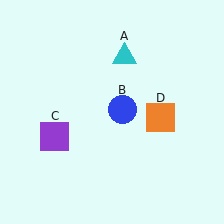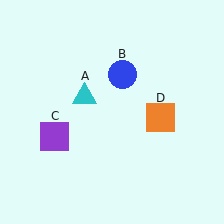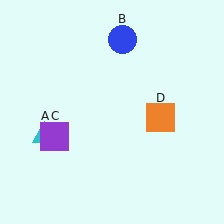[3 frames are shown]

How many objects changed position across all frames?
2 objects changed position: cyan triangle (object A), blue circle (object B).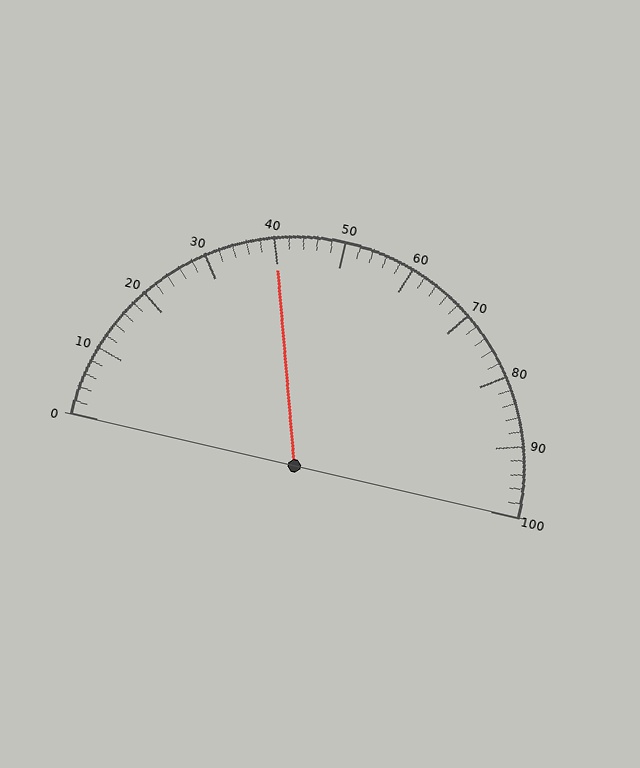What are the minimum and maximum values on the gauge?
The gauge ranges from 0 to 100.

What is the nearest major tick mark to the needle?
The nearest major tick mark is 40.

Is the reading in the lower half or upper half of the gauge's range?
The reading is in the lower half of the range (0 to 100).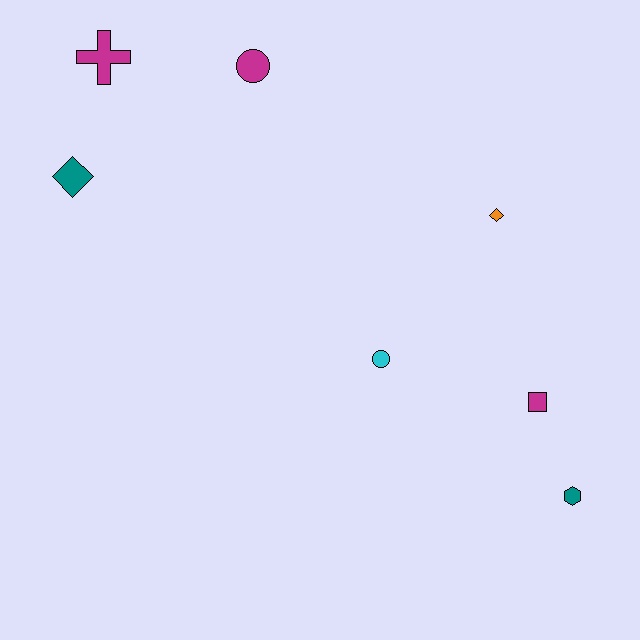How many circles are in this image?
There are 2 circles.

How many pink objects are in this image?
There are no pink objects.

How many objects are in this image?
There are 7 objects.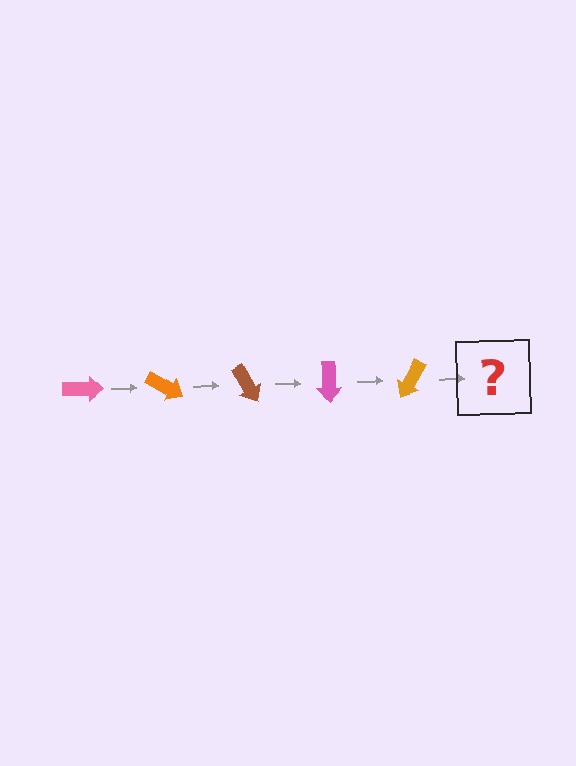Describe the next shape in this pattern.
It should be a brown arrow, rotated 150 degrees from the start.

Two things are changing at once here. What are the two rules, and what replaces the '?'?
The two rules are that it rotates 30 degrees each step and the color cycles through pink, orange, and brown. The '?' should be a brown arrow, rotated 150 degrees from the start.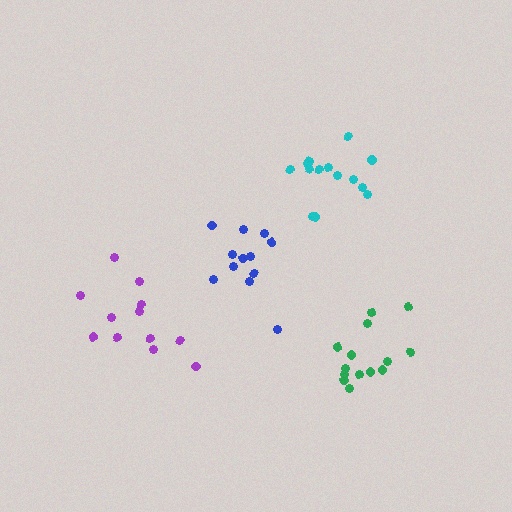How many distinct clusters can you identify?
There are 4 distinct clusters.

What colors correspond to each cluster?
The clusters are colored: blue, green, cyan, purple.